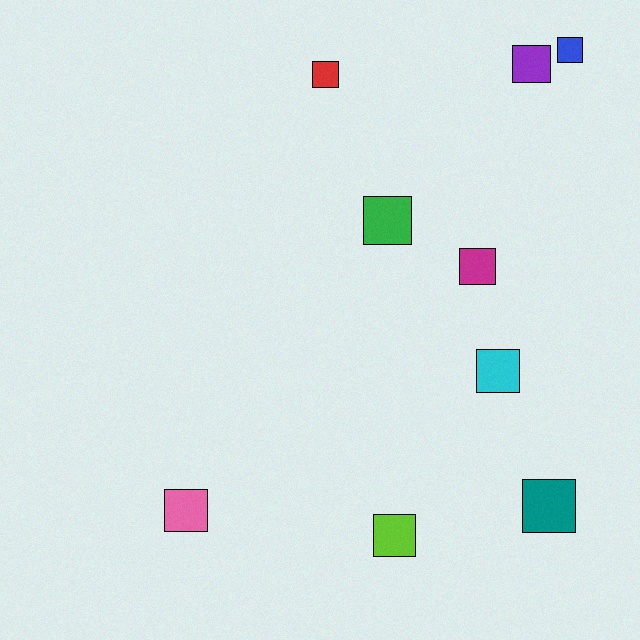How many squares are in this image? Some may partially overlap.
There are 9 squares.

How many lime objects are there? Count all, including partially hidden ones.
There is 1 lime object.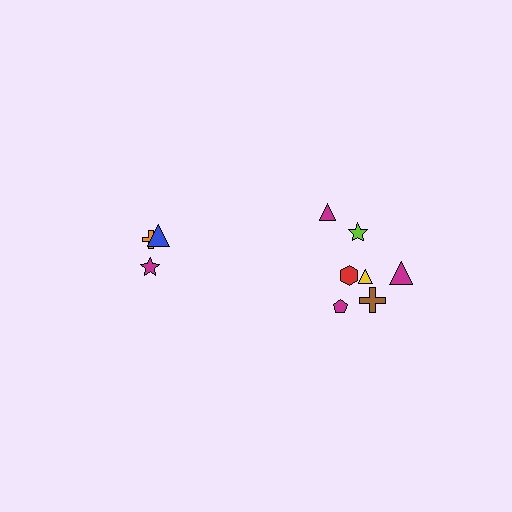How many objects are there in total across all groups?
There are 10 objects.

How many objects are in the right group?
There are 7 objects.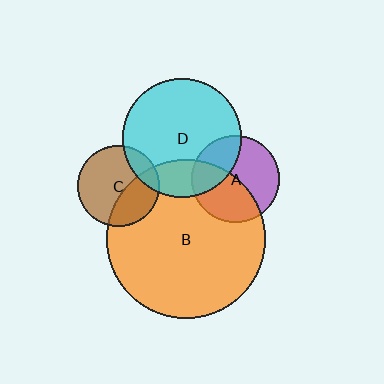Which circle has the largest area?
Circle B (orange).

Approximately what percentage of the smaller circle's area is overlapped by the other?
Approximately 20%.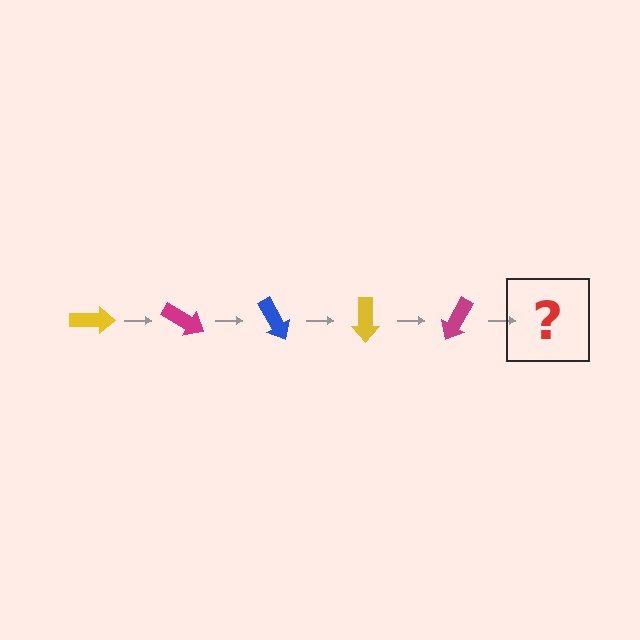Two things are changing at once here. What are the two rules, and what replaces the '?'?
The two rules are that it rotates 30 degrees each step and the color cycles through yellow, magenta, and blue. The '?' should be a blue arrow, rotated 150 degrees from the start.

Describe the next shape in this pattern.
It should be a blue arrow, rotated 150 degrees from the start.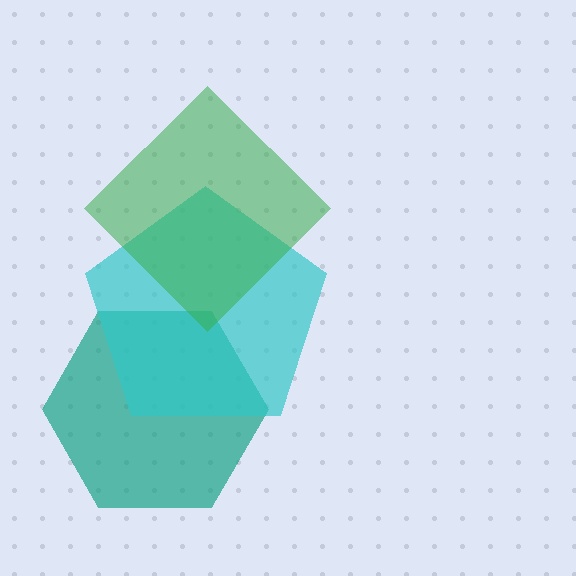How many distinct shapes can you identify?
There are 3 distinct shapes: a teal hexagon, a cyan pentagon, a green diamond.